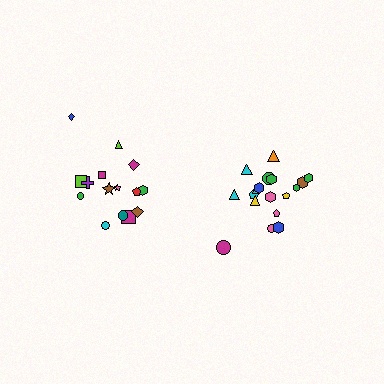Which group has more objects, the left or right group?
The right group.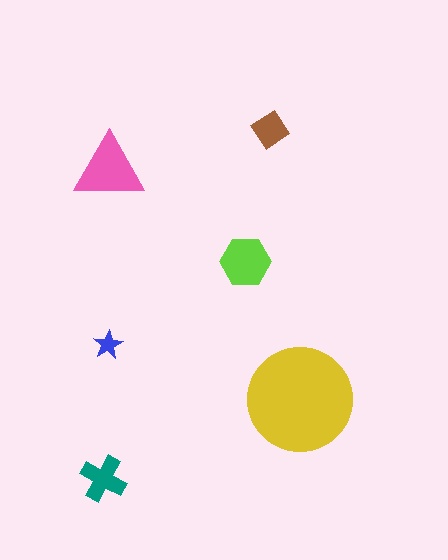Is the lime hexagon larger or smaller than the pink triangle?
Smaller.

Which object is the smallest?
The blue star.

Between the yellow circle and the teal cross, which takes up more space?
The yellow circle.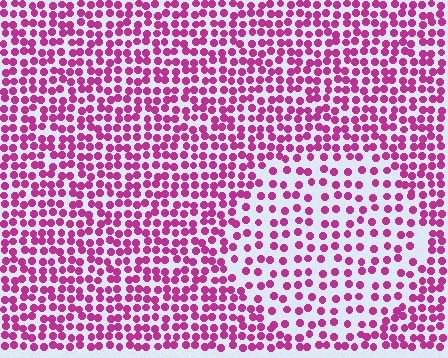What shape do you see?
I see a circle.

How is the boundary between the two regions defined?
The boundary is defined by a change in element density (approximately 1.8x ratio). All elements are the same color, size, and shape.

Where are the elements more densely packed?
The elements are more densely packed outside the circle boundary.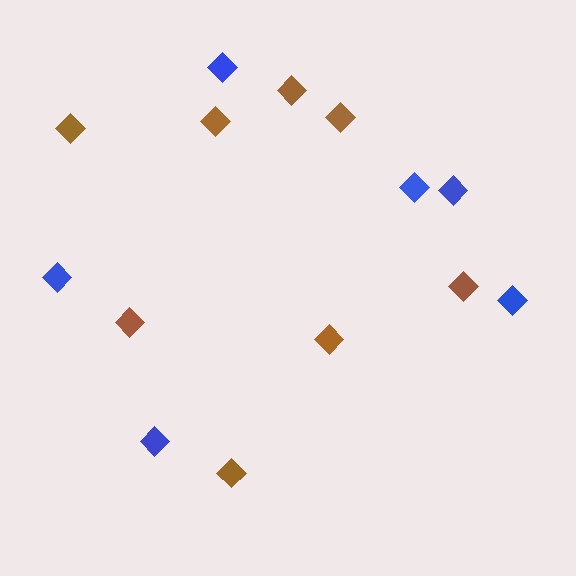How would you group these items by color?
There are 2 groups: one group of blue diamonds (6) and one group of brown diamonds (8).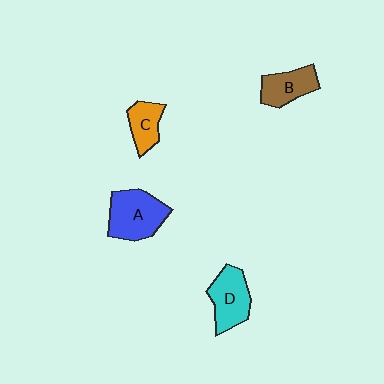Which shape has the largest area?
Shape A (blue).